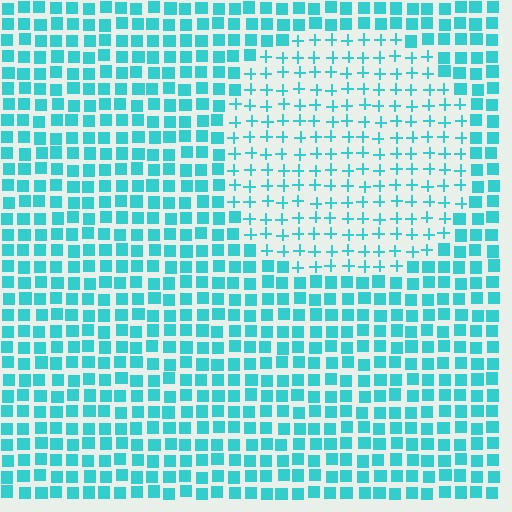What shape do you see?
I see a circle.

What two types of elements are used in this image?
The image uses plus signs inside the circle region and squares outside it.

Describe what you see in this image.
The image is filled with small cyan elements arranged in a uniform grid. A circle-shaped region contains plus signs, while the surrounding area contains squares. The boundary is defined purely by the change in element shape.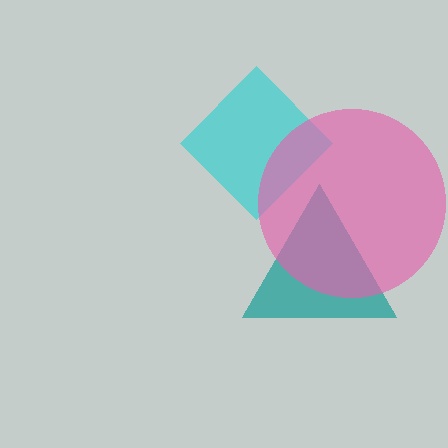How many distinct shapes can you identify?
There are 3 distinct shapes: a teal triangle, a cyan diamond, a pink circle.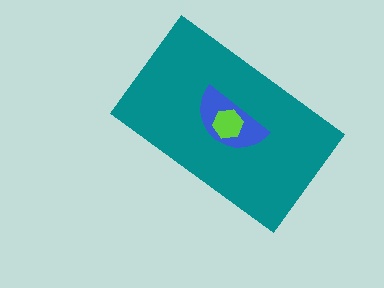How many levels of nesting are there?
3.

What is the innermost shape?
The lime hexagon.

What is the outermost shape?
The teal rectangle.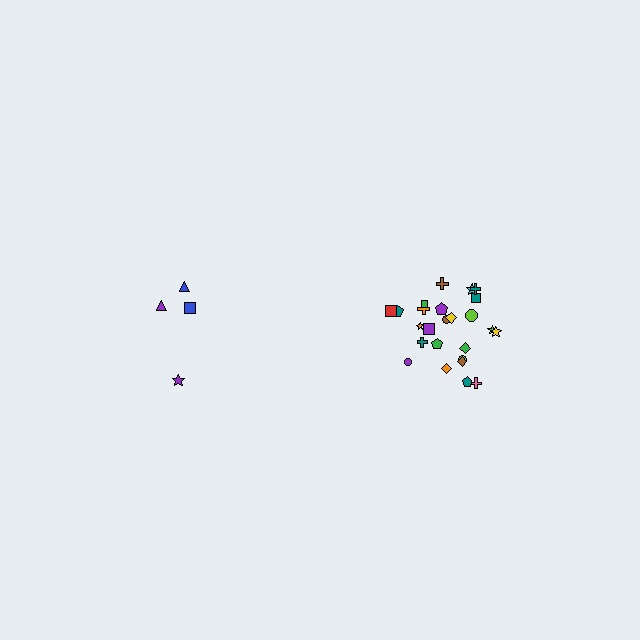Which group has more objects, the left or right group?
The right group.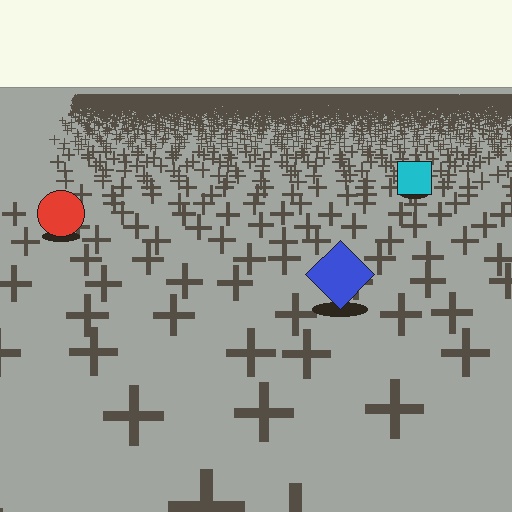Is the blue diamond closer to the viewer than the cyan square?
Yes. The blue diamond is closer — you can tell from the texture gradient: the ground texture is coarser near it.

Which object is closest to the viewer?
The blue diamond is closest. The texture marks near it are larger and more spread out.